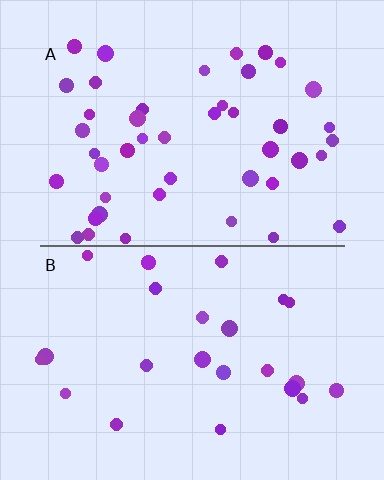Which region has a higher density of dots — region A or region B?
A (the top).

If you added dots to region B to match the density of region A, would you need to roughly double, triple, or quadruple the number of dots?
Approximately double.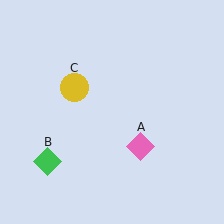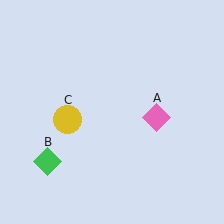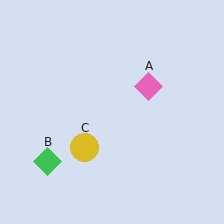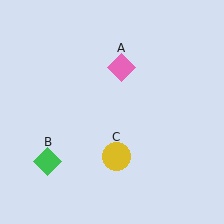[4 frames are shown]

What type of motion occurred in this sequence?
The pink diamond (object A), yellow circle (object C) rotated counterclockwise around the center of the scene.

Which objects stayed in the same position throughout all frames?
Green diamond (object B) remained stationary.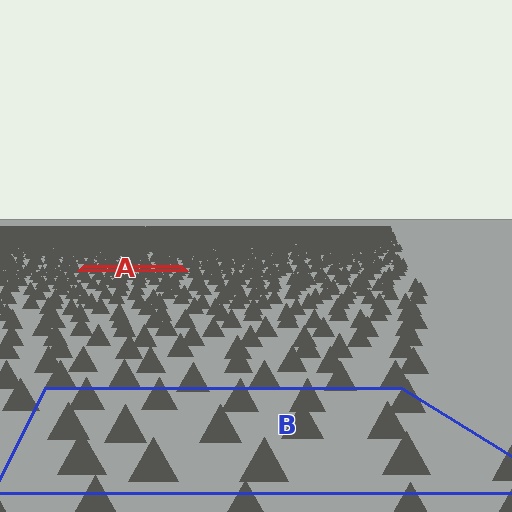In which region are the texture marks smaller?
The texture marks are smaller in region A, because it is farther away.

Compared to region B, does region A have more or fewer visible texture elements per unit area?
Region A has more texture elements per unit area — they are packed more densely because it is farther away.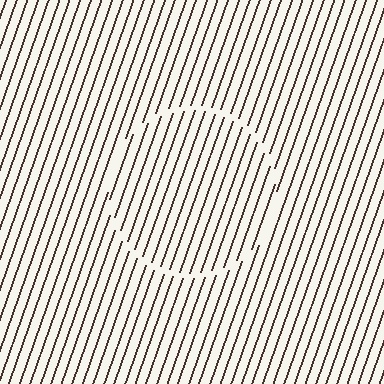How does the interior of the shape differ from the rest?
The interior of the shape contains the same grating, shifted by half a period — the contour is defined by the phase discontinuity where line-ends from the inner and outer gratings abut.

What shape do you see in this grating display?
An illusory circle. The interior of the shape contains the same grating, shifted by half a period — the contour is defined by the phase discontinuity where line-ends from the inner and outer gratings abut.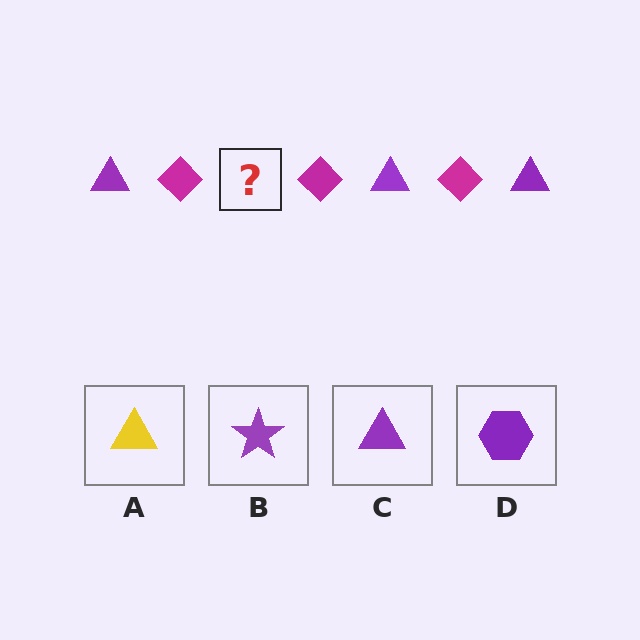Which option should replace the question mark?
Option C.